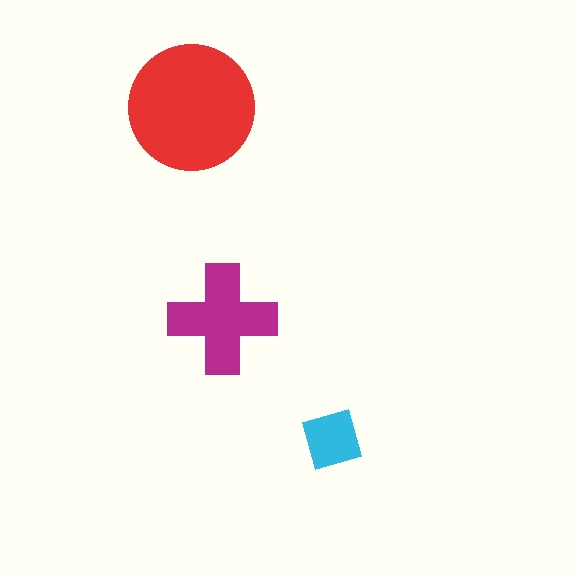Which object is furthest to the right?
The cyan diamond is rightmost.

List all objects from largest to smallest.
The red circle, the magenta cross, the cyan diamond.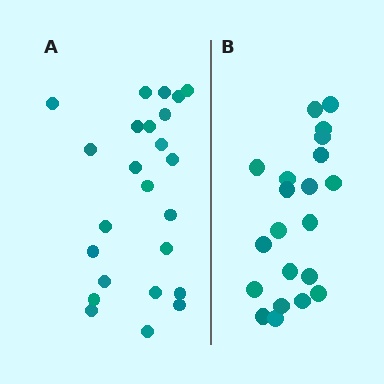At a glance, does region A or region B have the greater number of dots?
Region A (the left region) has more dots.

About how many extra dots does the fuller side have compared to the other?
Region A has just a few more — roughly 2 or 3 more dots than region B.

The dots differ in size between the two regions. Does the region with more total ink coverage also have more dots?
No. Region B has more total ink coverage because its dots are larger, but region A actually contains more individual dots. Total area can be misleading — the number of items is what matters here.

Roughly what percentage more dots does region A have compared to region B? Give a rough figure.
About 15% more.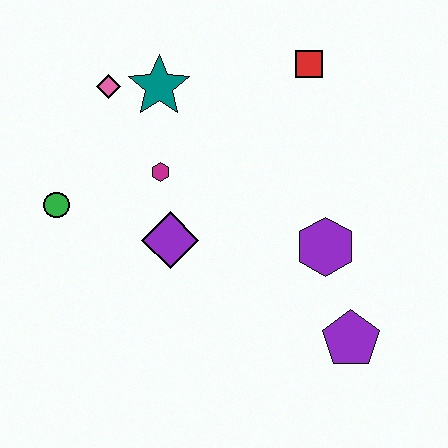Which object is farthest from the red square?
The green circle is farthest from the red square.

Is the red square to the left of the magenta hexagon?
No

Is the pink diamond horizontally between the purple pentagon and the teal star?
No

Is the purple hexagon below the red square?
Yes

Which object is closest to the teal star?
The pink diamond is closest to the teal star.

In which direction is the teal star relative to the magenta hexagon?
The teal star is above the magenta hexagon.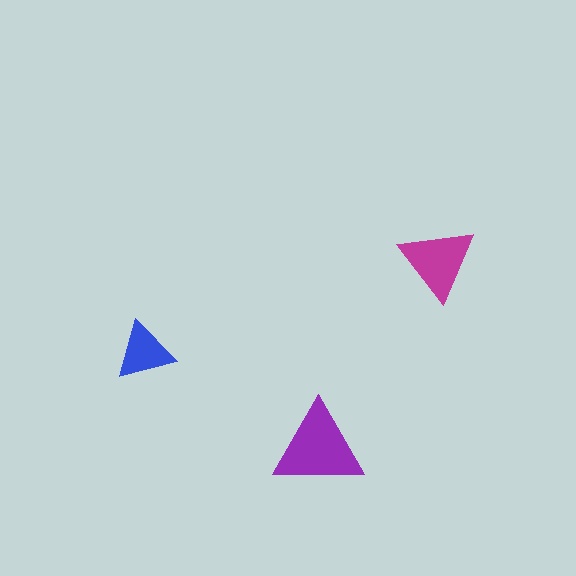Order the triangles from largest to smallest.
the purple one, the magenta one, the blue one.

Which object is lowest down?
The purple triangle is bottommost.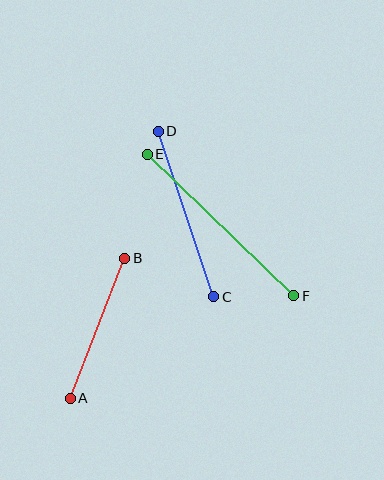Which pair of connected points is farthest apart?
Points E and F are farthest apart.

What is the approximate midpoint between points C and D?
The midpoint is at approximately (186, 214) pixels.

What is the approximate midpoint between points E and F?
The midpoint is at approximately (221, 225) pixels.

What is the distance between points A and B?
The distance is approximately 150 pixels.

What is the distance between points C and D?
The distance is approximately 175 pixels.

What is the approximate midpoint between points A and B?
The midpoint is at approximately (97, 328) pixels.